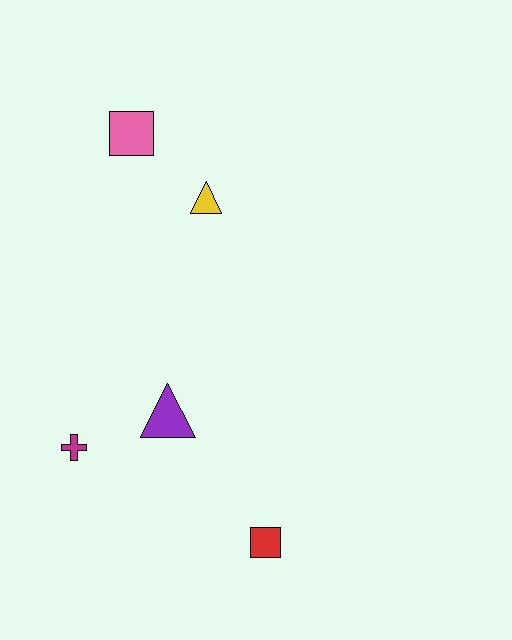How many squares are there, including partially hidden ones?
There are 2 squares.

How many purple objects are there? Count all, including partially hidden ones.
There is 1 purple object.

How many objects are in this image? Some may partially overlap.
There are 5 objects.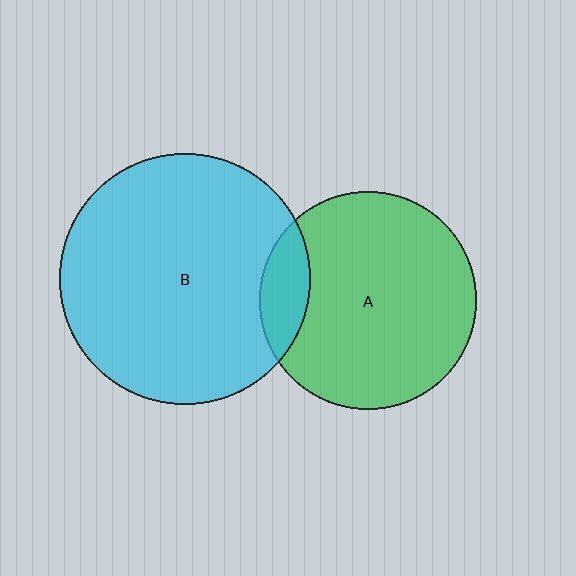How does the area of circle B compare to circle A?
Approximately 1.3 times.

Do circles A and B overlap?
Yes.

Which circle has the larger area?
Circle B (cyan).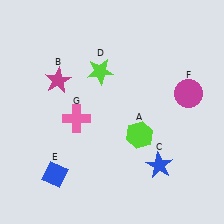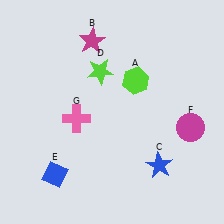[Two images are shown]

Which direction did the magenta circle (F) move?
The magenta circle (F) moved down.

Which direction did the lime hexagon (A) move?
The lime hexagon (A) moved up.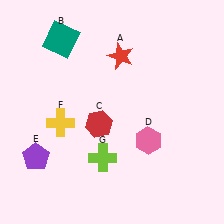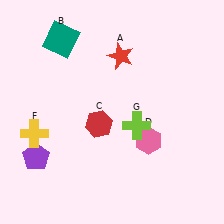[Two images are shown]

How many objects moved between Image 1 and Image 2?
2 objects moved between the two images.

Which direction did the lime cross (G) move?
The lime cross (G) moved right.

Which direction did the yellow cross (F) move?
The yellow cross (F) moved left.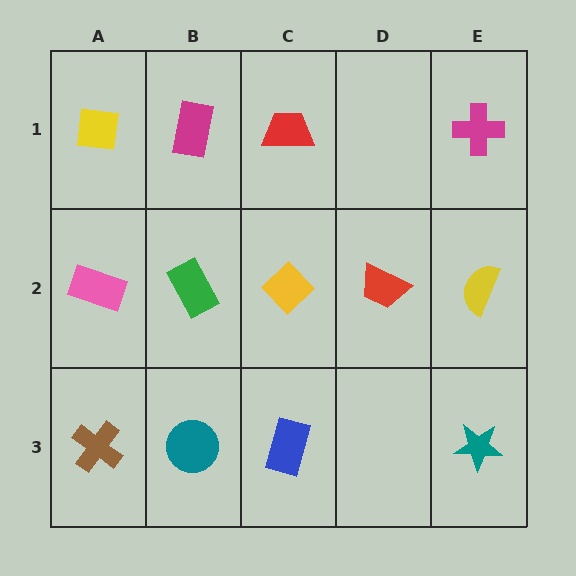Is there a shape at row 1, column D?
No, that cell is empty.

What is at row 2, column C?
A yellow diamond.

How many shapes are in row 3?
4 shapes.